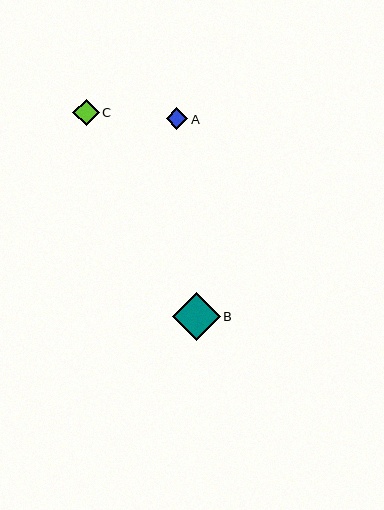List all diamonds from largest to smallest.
From largest to smallest: B, C, A.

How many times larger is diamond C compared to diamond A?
Diamond C is approximately 1.2 times the size of diamond A.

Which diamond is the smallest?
Diamond A is the smallest with a size of approximately 22 pixels.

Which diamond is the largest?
Diamond B is the largest with a size of approximately 48 pixels.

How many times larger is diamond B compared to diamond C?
Diamond B is approximately 1.8 times the size of diamond C.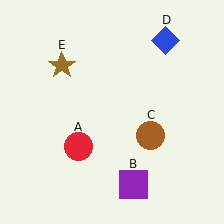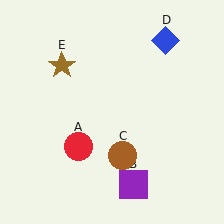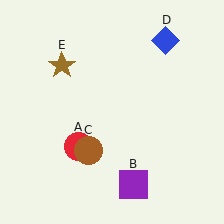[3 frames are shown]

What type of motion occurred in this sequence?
The brown circle (object C) rotated clockwise around the center of the scene.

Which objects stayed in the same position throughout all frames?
Red circle (object A) and purple square (object B) and blue diamond (object D) and brown star (object E) remained stationary.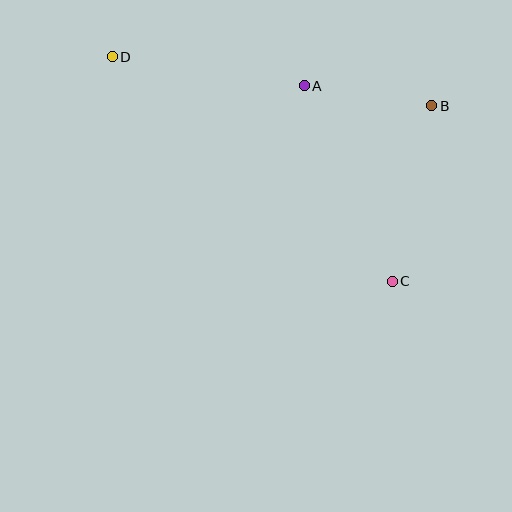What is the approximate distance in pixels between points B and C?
The distance between B and C is approximately 180 pixels.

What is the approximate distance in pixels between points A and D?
The distance between A and D is approximately 194 pixels.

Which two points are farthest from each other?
Points C and D are farthest from each other.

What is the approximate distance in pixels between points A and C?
The distance between A and C is approximately 214 pixels.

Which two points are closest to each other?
Points A and B are closest to each other.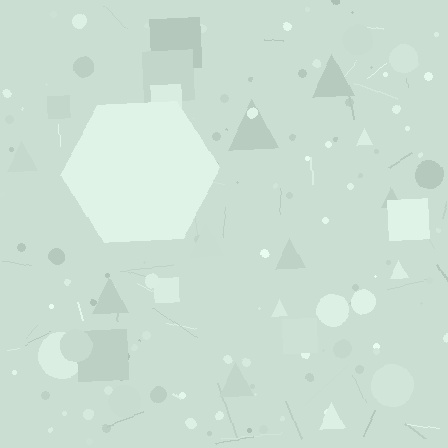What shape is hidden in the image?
A hexagon is hidden in the image.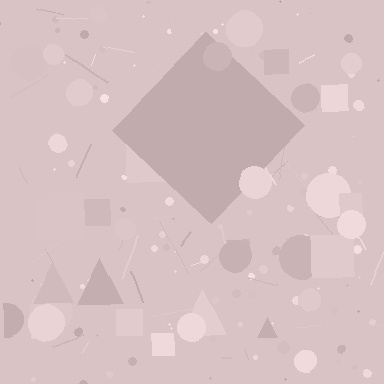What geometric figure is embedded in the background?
A diamond is embedded in the background.